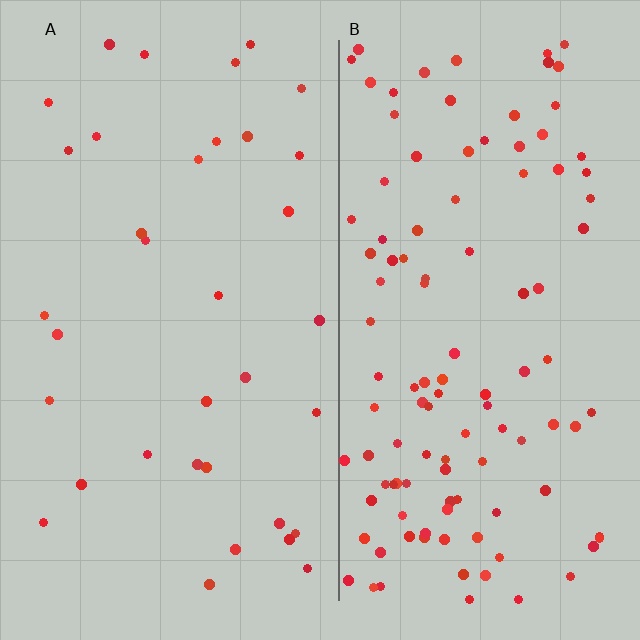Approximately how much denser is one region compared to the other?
Approximately 3.2× — region B over region A.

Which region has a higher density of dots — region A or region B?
B (the right).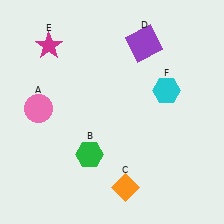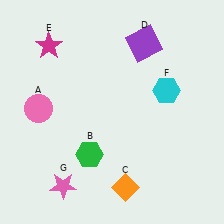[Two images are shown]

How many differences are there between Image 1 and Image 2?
There is 1 difference between the two images.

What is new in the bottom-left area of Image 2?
A pink star (G) was added in the bottom-left area of Image 2.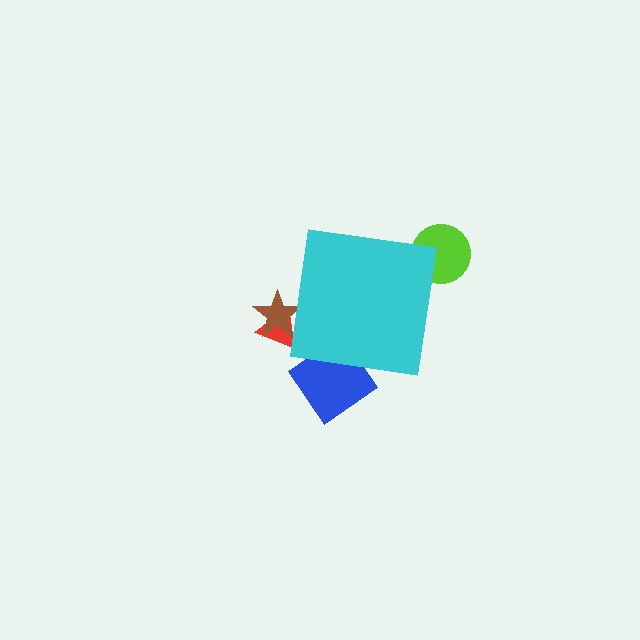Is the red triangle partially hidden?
Yes, the red triangle is partially hidden behind the cyan square.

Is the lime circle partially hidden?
Yes, the lime circle is partially hidden behind the cyan square.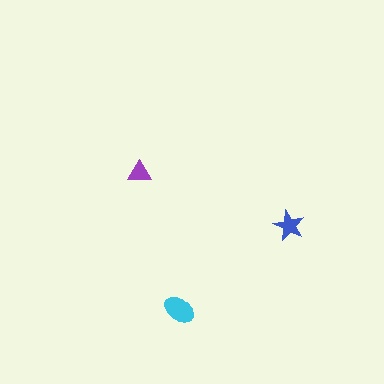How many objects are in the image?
There are 3 objects in the image.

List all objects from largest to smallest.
The cyan ellipse, the blue star, the purple triangle.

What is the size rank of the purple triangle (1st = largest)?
3rd.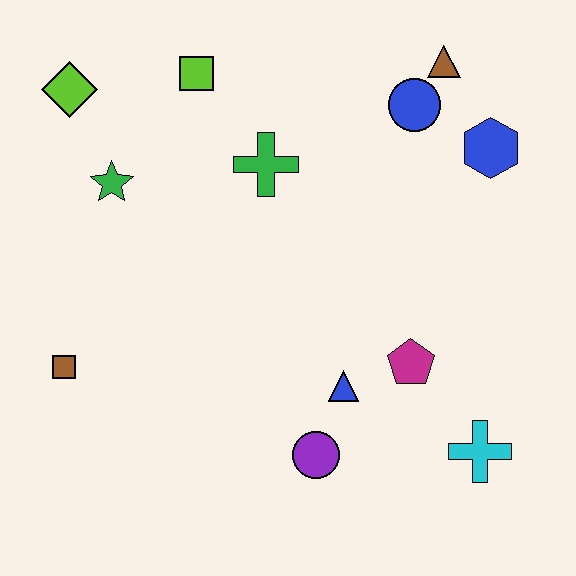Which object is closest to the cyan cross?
The magenta pentagon is closest to the cyan cross.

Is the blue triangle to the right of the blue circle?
No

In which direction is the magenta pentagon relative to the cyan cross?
The magenta pentagon is above the cyan cross.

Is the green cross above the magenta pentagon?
Yes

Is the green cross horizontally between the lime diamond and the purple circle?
Yes